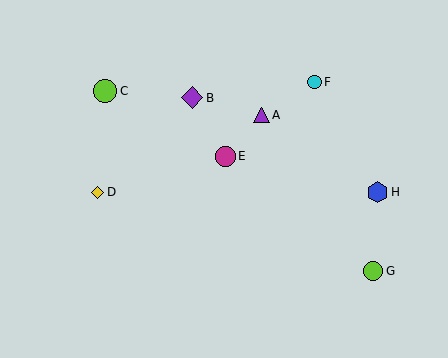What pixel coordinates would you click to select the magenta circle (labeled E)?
Click at (225, 156) to select the magenta circle E.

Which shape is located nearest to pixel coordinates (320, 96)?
The cyan circle (labeled F) at (315, 82) is nearest to that location.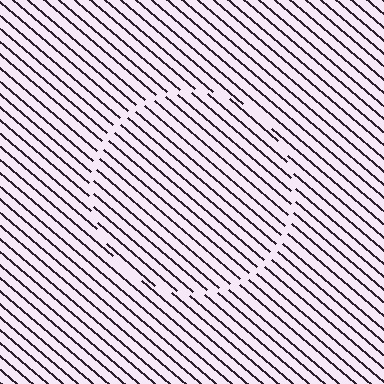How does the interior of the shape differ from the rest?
The interior of the shape contains the same grating, shifted by half a period — the contour is defined by the phase discontinuity where line-ends from the inner and outer gratings abut.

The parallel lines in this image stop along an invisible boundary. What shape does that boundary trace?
An illusory circle. The interior of the shape contains the same grating, shifted by half a period — the contour is defined by the phase discontinuity where line-ends from the inner and outer gratings abut.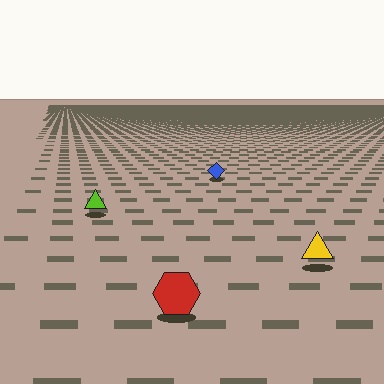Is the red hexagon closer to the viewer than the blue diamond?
Yes. The red hexagon is closer — you can tell from the texture gradient: the ground texture is coarser near it.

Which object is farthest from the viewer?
The blue diamond is farthest from the viewer. It appears smaller and the ground texture around it is denser.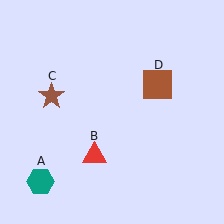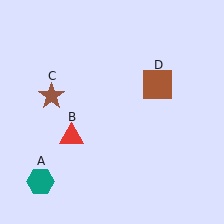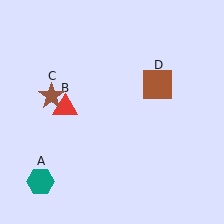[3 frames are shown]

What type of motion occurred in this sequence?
The red triangle (object B) rotated clockwise around the center of the scene.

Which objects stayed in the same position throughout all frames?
Teal hexagon (object A) and brown star (object C) and brown square (object D) remained stationary.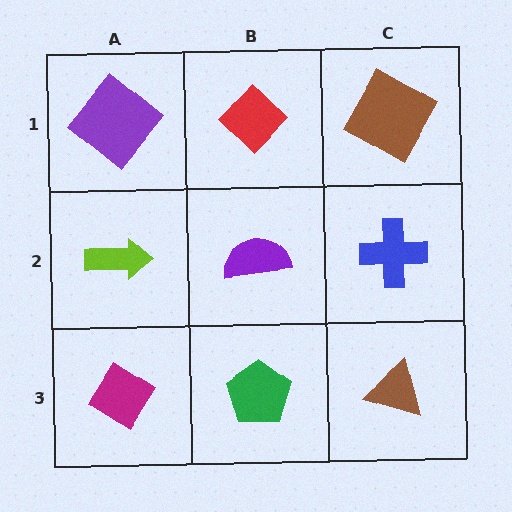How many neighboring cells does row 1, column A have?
2.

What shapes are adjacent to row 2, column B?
A red diamond (row 1, column B), a green pentagon (row 3, column B), a lime arrow (row 2, column A), a blue cross (row 2, column C).